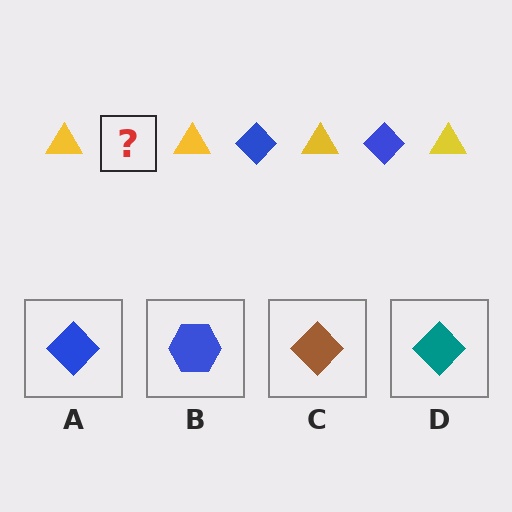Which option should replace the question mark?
Option A.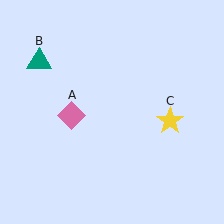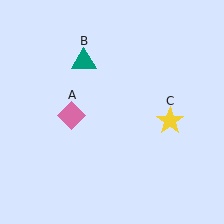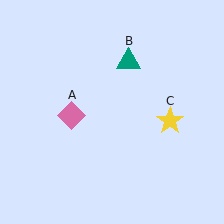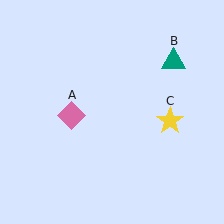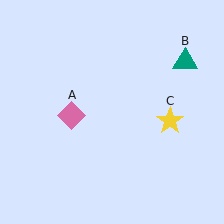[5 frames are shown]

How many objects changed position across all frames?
1 object changed position: teal triangle (object B).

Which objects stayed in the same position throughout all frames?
Pink diamond (object A) and yellow star (object C) remained stationary.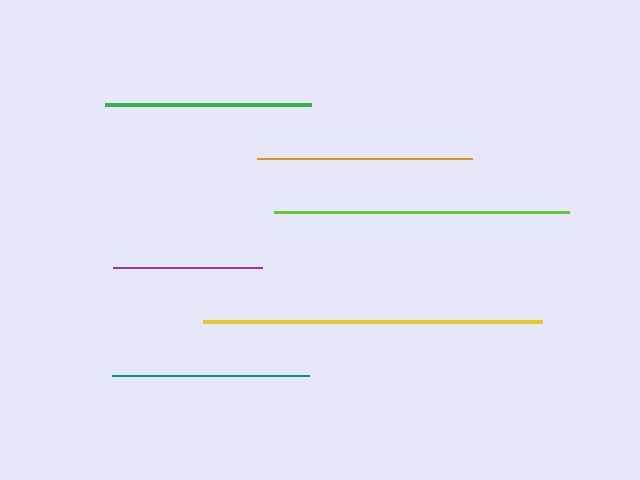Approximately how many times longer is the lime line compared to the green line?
The lime line is approximately 1.4 times the length of the green line.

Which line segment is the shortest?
The purple line is the shortest at approximately 149 pixels.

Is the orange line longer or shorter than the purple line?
The orange line is longer than the purple line.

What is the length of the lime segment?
The lime segment is approximately 295 pixels long.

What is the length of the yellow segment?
The yellow segment is approximately 339 pixels long.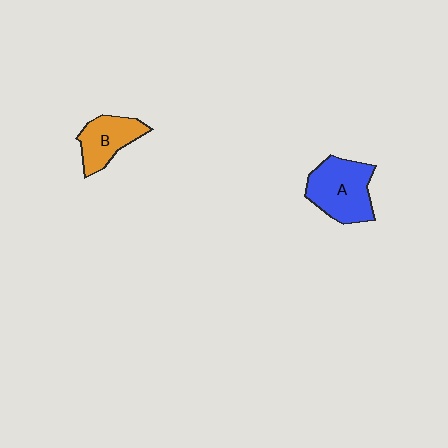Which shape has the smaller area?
Shape B (orange).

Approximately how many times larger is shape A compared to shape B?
Approximately 1.4 times.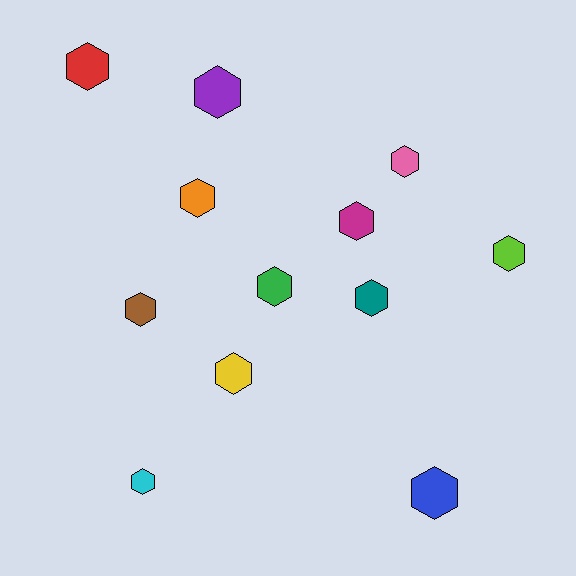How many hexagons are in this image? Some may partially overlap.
There are 12 hexagons.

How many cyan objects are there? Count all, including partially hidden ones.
There is 1 cyan object.